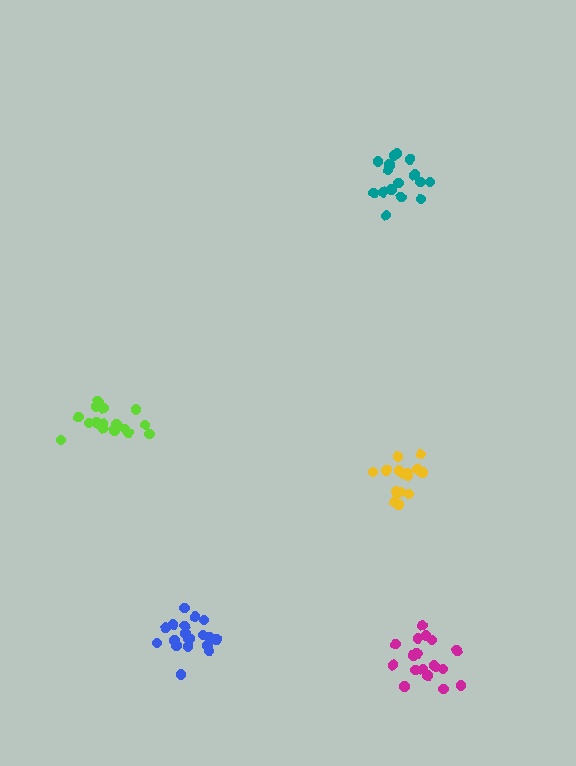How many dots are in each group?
Group 1: 18 dots, Group 2: 16 dots, Group 3: 17 dots, Group 4: 19 dots, Group 5: 16 dots (86 total).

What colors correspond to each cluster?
The clusters are colored: magenta, yellow, lime, blue, teal.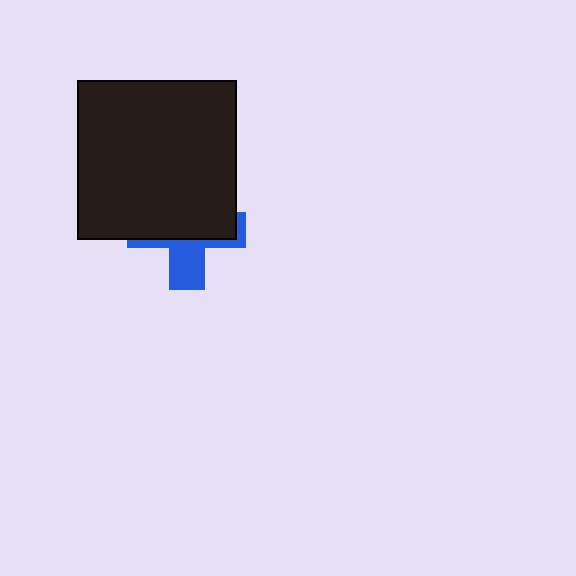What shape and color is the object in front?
The object in front is a black square.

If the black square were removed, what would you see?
You would see the complete blue cross.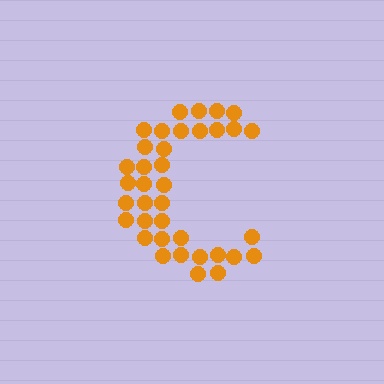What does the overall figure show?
The overall figure shows the letter C.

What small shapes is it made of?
It is made of small circles.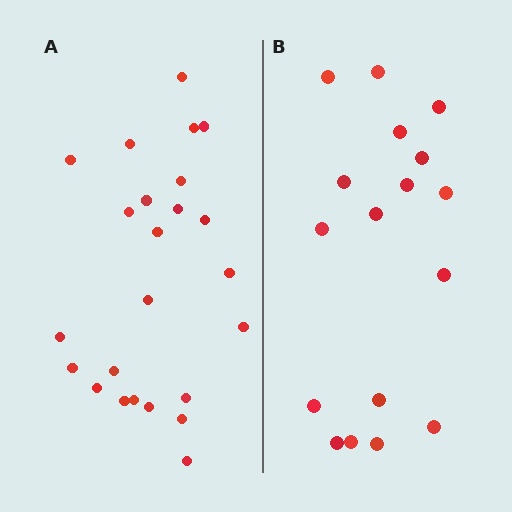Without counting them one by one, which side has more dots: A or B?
Region A (the left region) has more dots.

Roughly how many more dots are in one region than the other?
Region A has roughly 8 or so more dots than region B.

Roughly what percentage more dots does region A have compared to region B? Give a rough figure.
About 40% more.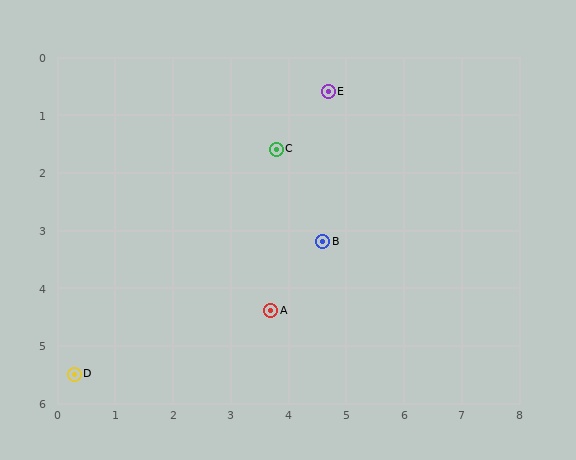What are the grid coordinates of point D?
Point D is at approximately (0.3, 5.5).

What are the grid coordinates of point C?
Point C is at approximately (3.8, 1.6).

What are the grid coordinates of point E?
Point E is at approximately (4.7, 0.6).